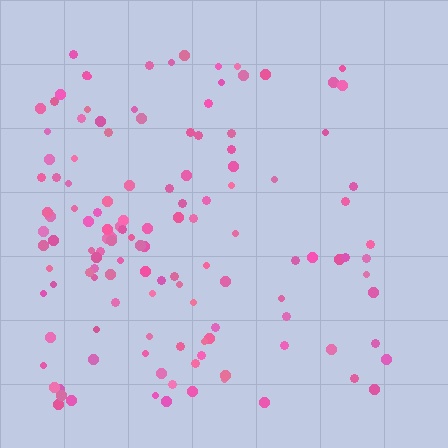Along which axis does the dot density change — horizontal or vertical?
Horizontal.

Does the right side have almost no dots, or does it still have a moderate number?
Still a moderate number, just noticeably fewer than the left.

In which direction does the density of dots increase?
From right to left, with the left side densest.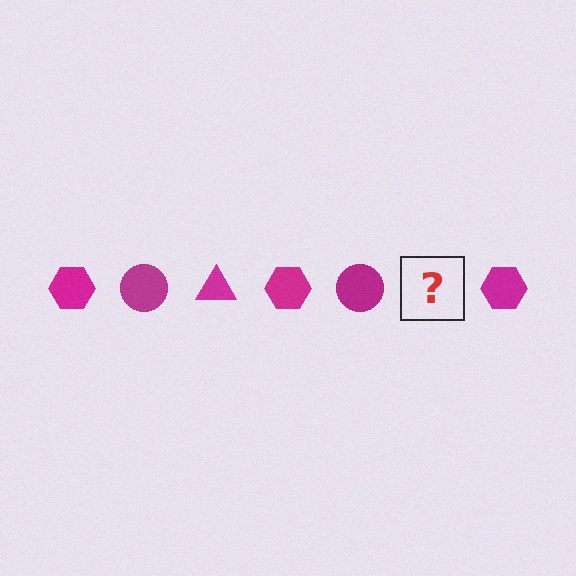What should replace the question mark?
The question mark should be replaced with a magenta triangle.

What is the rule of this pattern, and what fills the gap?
The rule is that the pattern cycles through hexagon, circle, triangle shapes in magenta. The gap should be filled with a magenta triangle.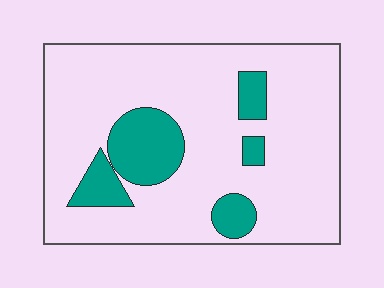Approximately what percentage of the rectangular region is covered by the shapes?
Approximately 20%.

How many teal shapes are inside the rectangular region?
5.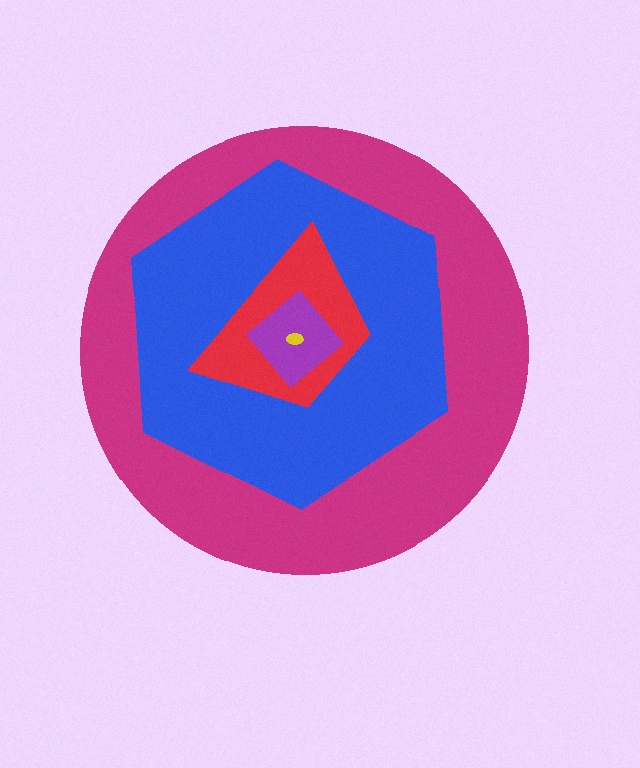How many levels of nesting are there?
5.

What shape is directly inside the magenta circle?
The blue hexagon.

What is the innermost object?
The yellow ellipse.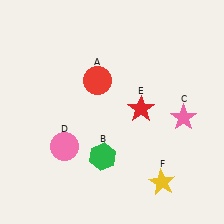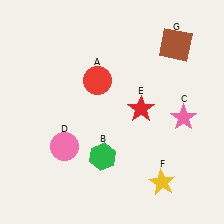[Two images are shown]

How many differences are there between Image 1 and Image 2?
There is 1 difference between the two images.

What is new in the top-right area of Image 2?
A brown square (G) was added in the top-right area of Image 2.